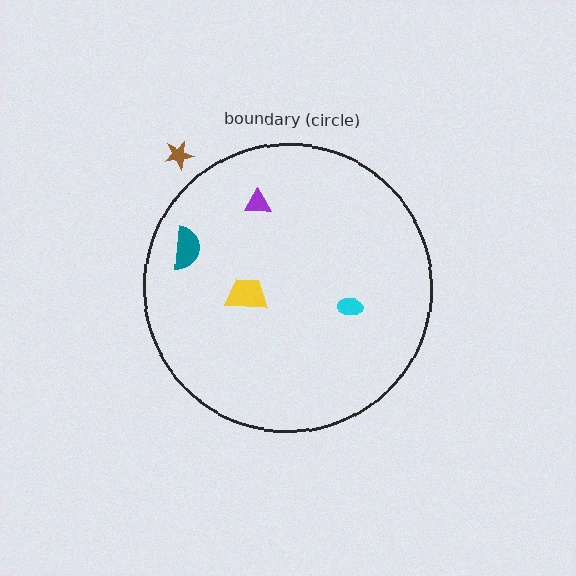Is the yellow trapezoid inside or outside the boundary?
Inside.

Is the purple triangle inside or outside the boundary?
Inside.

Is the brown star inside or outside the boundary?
Outside.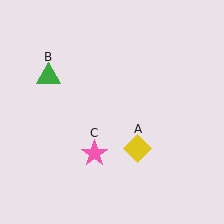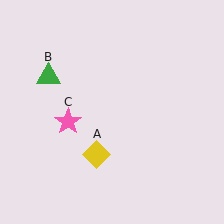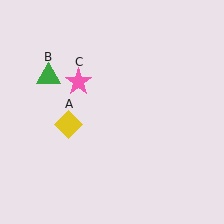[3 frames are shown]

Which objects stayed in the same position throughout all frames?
Green triangle (object B) remained stationary.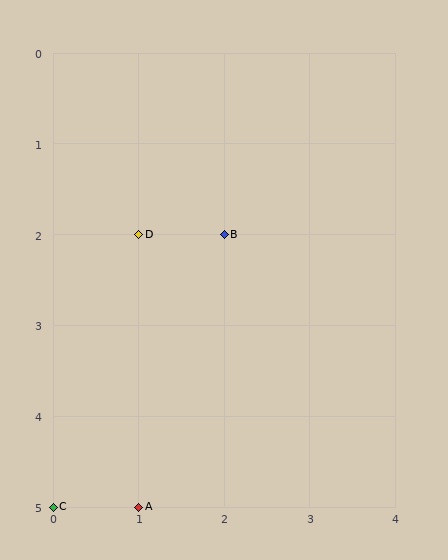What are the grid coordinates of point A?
Point A is at grid coordinates (1, 5).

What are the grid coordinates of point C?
Point C is at grid coordinates (0, 5).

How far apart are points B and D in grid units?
Points B and D are 1 column apart.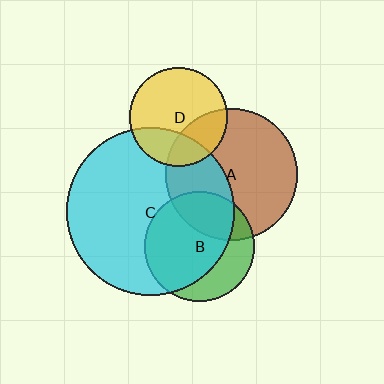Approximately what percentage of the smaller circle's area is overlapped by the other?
Approximately 35%.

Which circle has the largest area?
Circle C (cyan).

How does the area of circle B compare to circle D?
Approximately 1.3 times.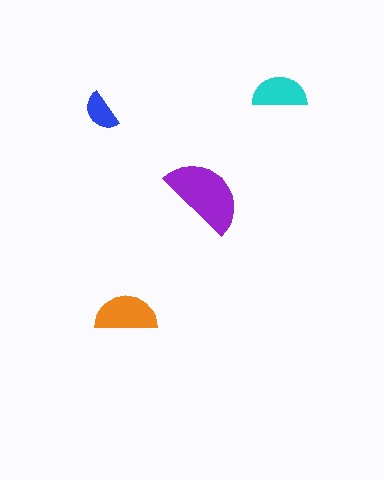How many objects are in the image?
There are 4 objects in the image.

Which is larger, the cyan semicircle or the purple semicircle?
The purple one.